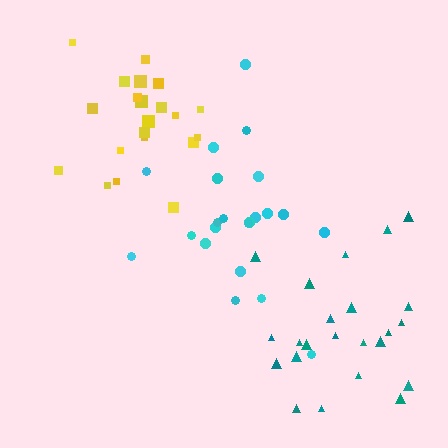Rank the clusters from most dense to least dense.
yellow, teal, cyan.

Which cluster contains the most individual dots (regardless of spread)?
Teal (25).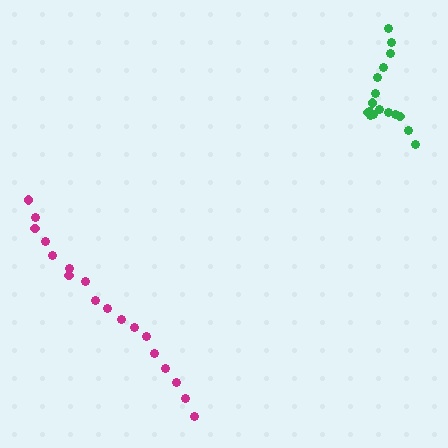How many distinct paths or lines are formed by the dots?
There are 2 distinct paths.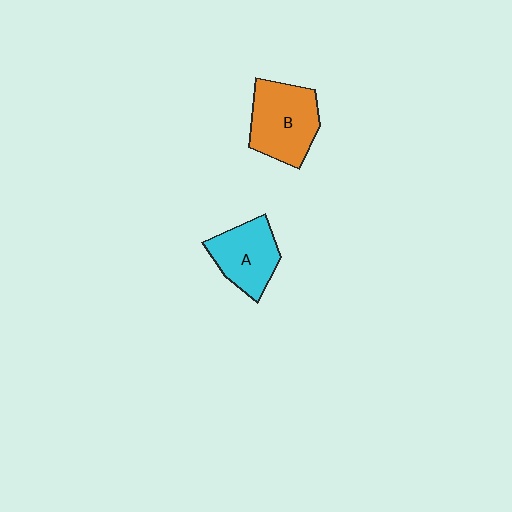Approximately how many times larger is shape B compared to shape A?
Approximately 1.2 times.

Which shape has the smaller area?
Shape A (cyan).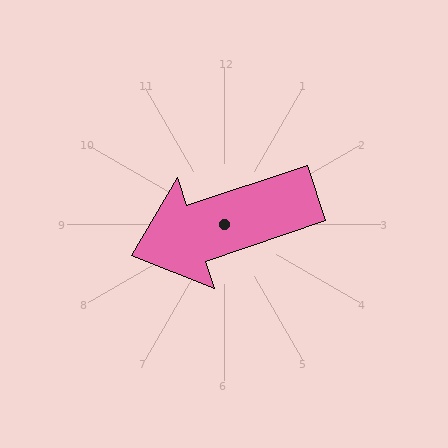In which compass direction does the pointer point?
West.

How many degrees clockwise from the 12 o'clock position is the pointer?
Approximately 251 degrees.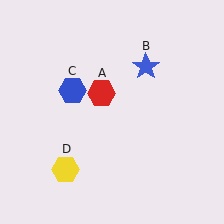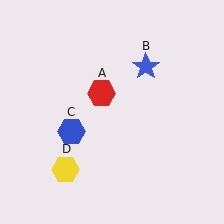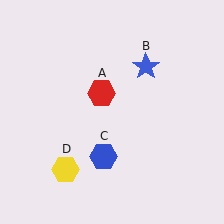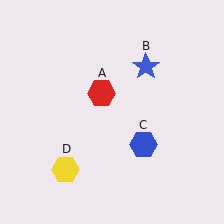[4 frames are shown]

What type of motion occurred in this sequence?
The blue hexagon (object C) rotated counterclockwise around the center of the scene.